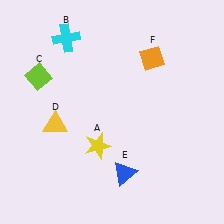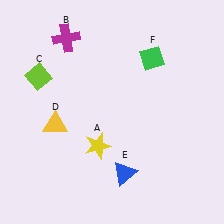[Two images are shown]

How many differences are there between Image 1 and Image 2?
There are 2 differences between the two images.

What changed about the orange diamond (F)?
In Image 1, F is orange. In Image 2, it changed to green.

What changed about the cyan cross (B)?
In Image 1, B is cyan. In Image 2, it changed to magenta.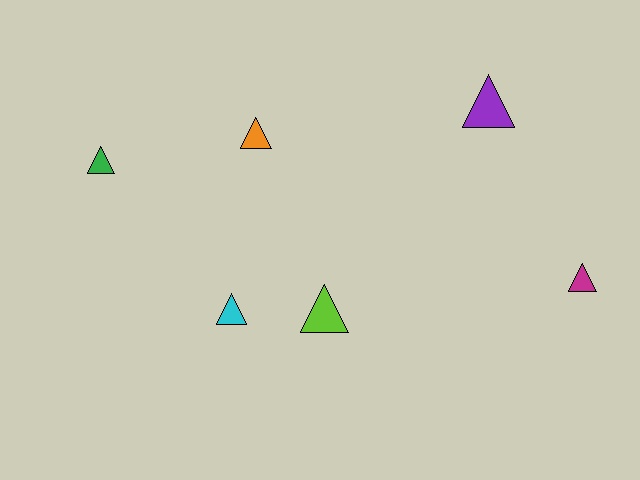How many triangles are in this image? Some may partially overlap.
There are 6 triangles.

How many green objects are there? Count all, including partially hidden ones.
There is 1 green object.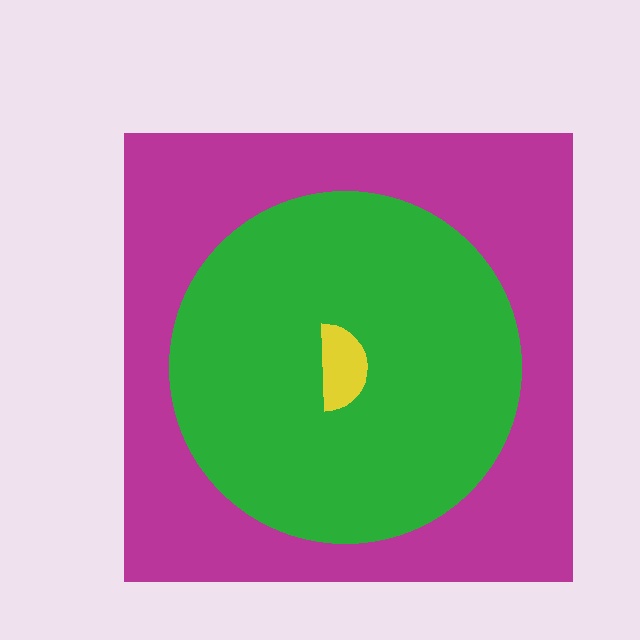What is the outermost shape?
The magenta square.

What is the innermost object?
The yellow semicircle.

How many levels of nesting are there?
3.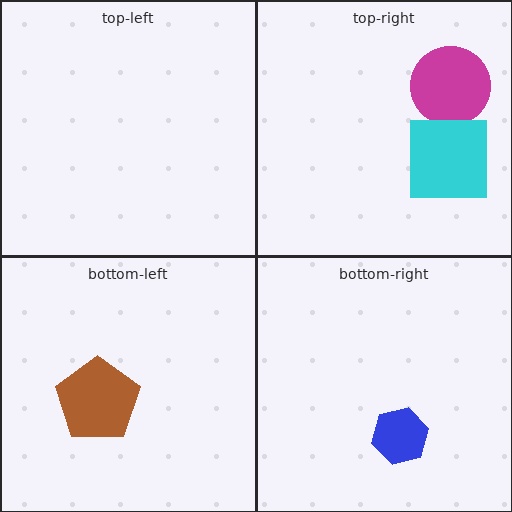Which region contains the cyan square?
The top-right region.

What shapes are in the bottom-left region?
The brown pentagon.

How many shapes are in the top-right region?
2.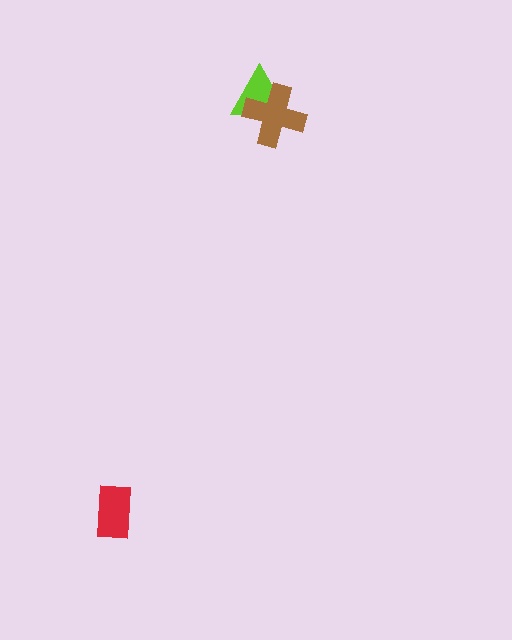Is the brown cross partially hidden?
No, no other shape covers it.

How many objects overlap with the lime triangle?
1 object overlaps with the lime triangle.